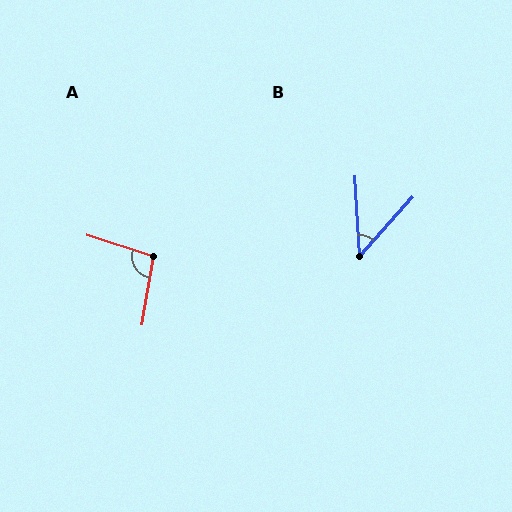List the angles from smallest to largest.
B (46°), A (99°).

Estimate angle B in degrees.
Approximately 46 degrees.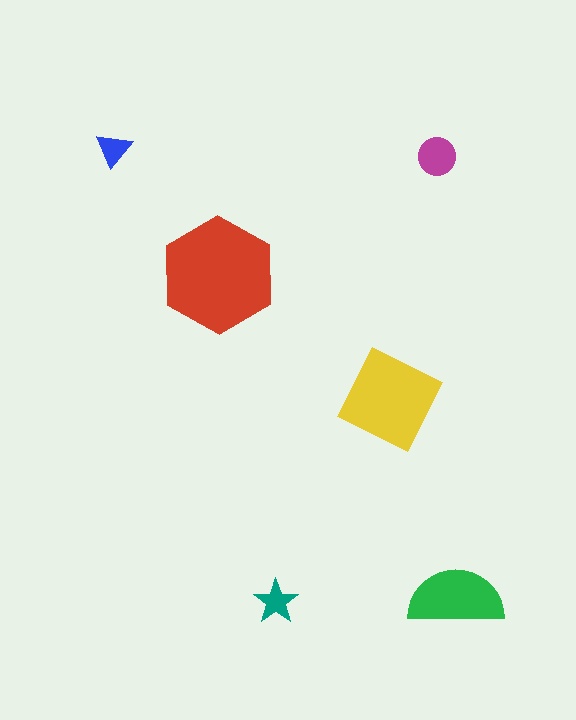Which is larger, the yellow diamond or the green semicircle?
The yellow diamond.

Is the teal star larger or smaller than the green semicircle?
Smaller.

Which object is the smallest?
The blue triangle.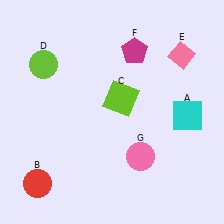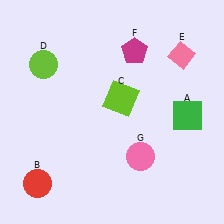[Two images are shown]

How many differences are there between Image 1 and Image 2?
There is 1 difference between the two images.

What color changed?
The square (A) changed from cyan in Image 1 to green in Image 2.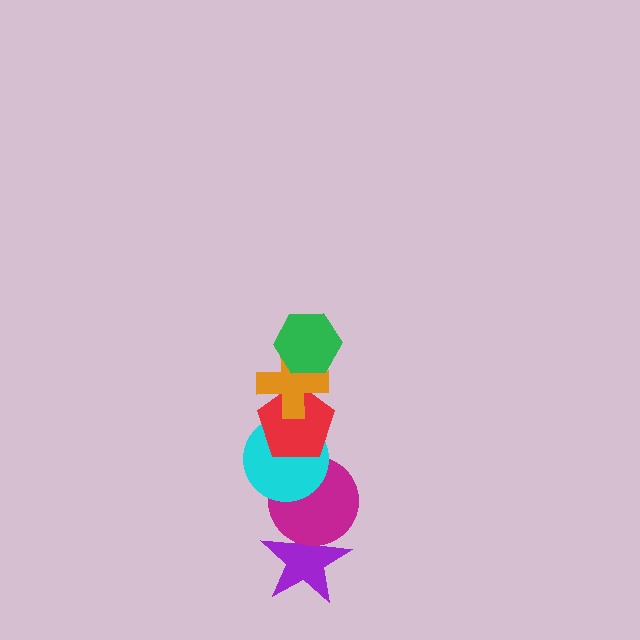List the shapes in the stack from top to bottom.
From top to bottom: the green hexagon, the orange cross, the red pentagon, the cyan circle, the magenta circle, the purple star.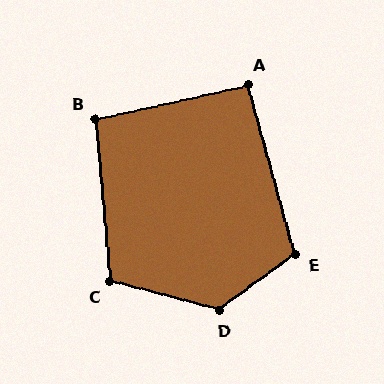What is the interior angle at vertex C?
Approximately 110 degrees (obtuse).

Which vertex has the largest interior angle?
D, at approximately 129 degrees.